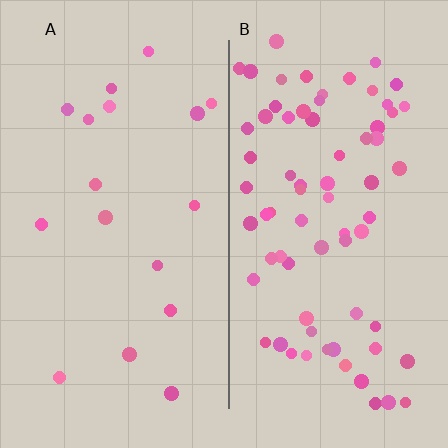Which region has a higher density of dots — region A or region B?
B (the right).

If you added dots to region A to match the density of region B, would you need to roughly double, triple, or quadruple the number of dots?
Approximately quadruple.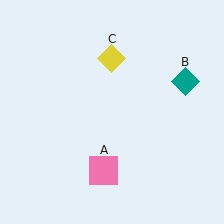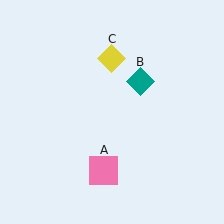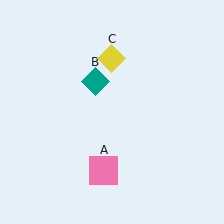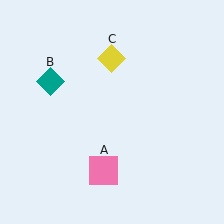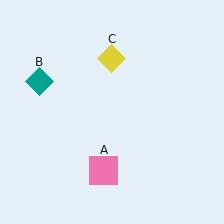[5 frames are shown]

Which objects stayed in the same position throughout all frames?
Pink square (object A) and yellow diamond (object C) remained stationary.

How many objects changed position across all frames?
1 object changed position: teal diamond (object B).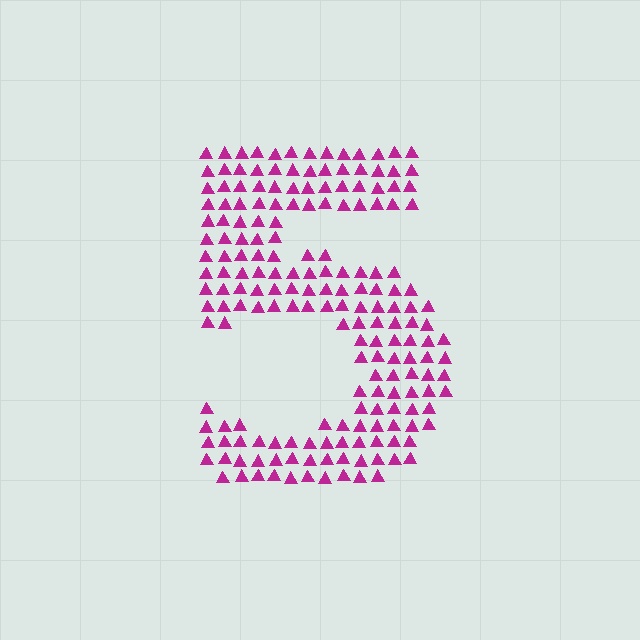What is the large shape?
The large shape is the digit 5.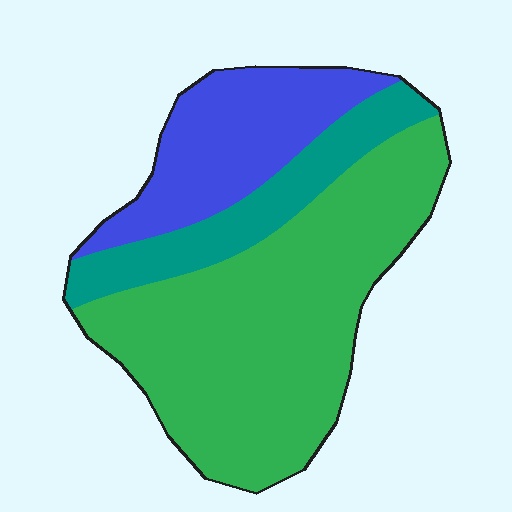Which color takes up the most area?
Green, at roughly 60%.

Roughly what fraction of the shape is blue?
Blue takes up between a sixth and a third of the shape.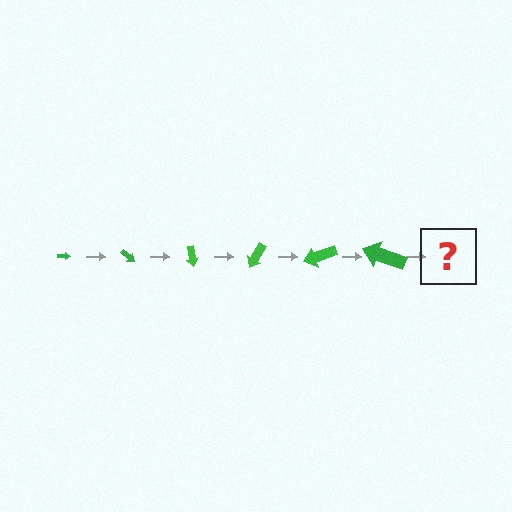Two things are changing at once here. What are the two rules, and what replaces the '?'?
The two rules are that the arrow grows larger each step and it rotates 40 degrees each step. The '?' should be an arrow, larger than the previous one and rotated 240 degrees from the start.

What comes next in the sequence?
The next element should be an arrow, larger than the previous one and rotated 240 degrees from the start.